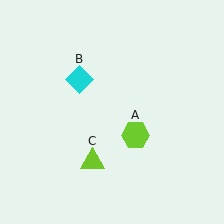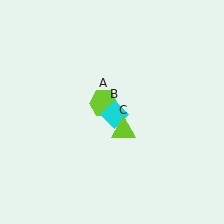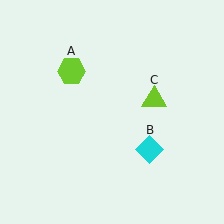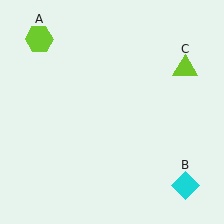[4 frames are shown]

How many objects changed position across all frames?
3 objects changed position: lime hexagon (object A), cyan diamond (object B), lime triangle (object C).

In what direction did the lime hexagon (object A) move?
The lime hexagon (object A) moved up and to the left.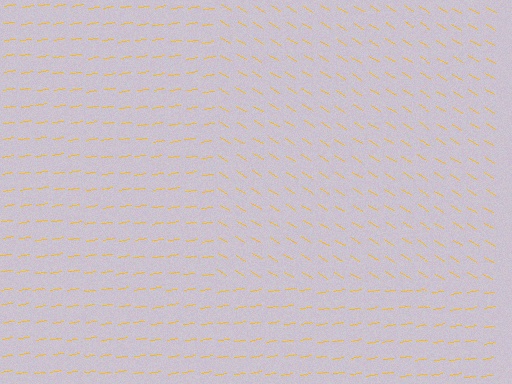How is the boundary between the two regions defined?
The boundary is defined purely by a change in line orientation (approximately 39 degrees difference). All lines are the same color and thickness.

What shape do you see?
I see a rectangle.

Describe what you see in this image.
The image is filled with small yellow line segments. A rectangle region in the image has lines oriented differently from the surrounding lines, creating a visible texture boundary.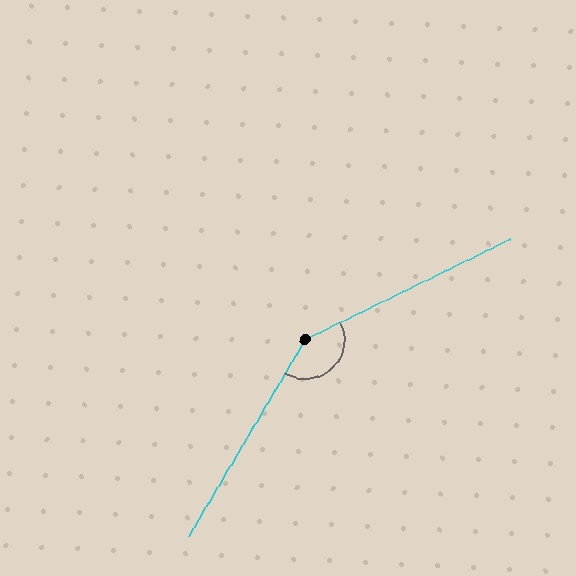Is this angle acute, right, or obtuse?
It is obtuse.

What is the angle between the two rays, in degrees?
Approximately 147 degrees.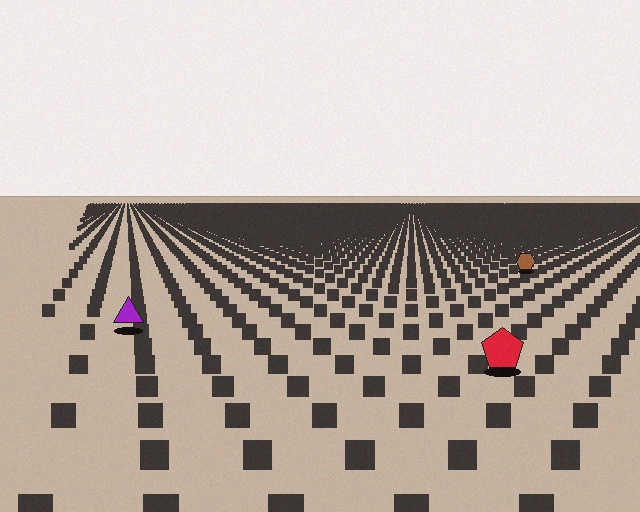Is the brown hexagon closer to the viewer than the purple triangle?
No. The purple triangle is closer — you can tell from the texture gradient: the ground texture is coarser near it.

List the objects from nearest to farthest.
From nearest to farthest: the red pentagon, the purple triangle, the brown hexagon.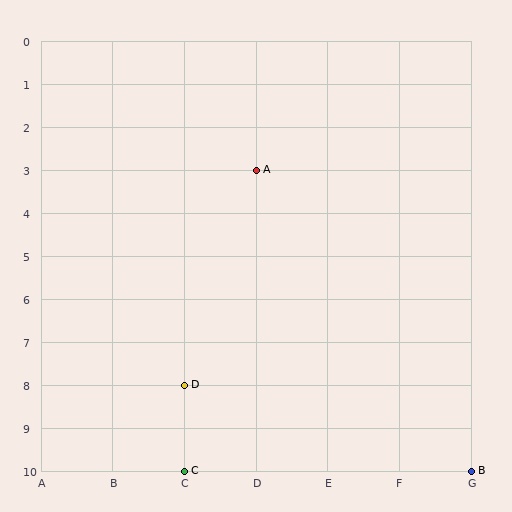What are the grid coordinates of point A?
Point A is at grid coordinates (D, 3).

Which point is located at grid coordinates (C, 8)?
Point D is at (C, 8).